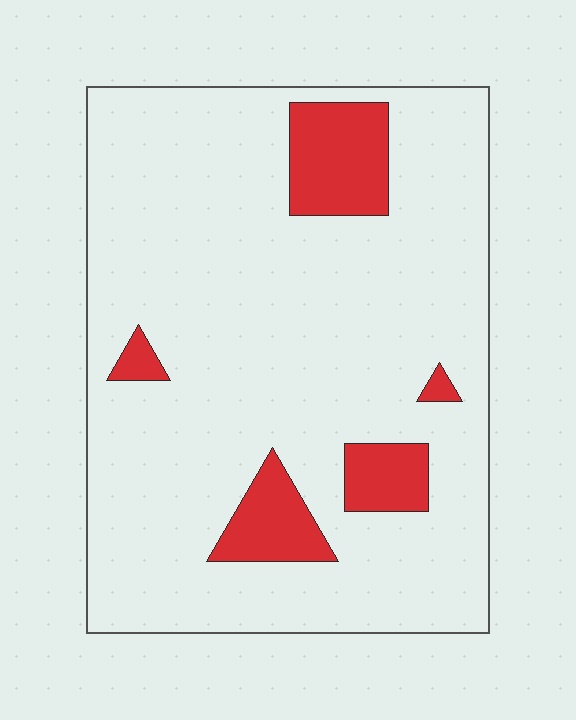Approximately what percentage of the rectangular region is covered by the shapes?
Approximately 15%.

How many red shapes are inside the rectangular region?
5.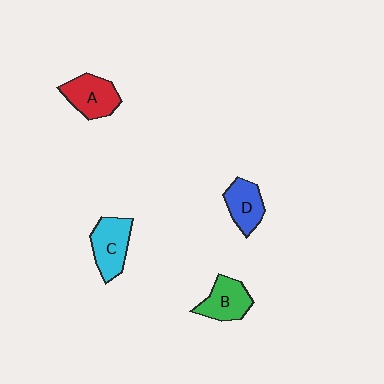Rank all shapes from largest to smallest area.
From largest to smallest: C (cyan), A (red), B (green), D (blue).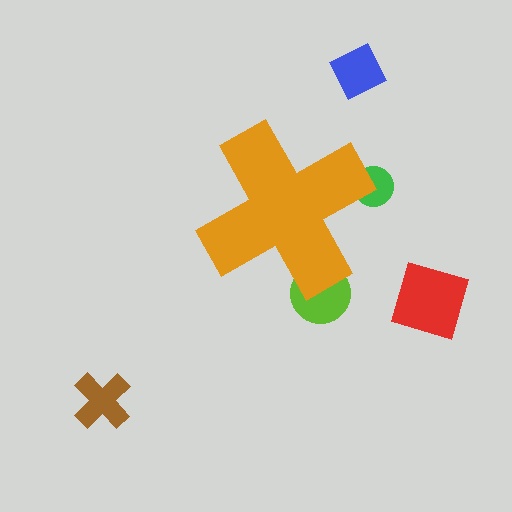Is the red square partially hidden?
No, the red square is fully visible.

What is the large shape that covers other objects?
An orange cross.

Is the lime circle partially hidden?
Yes, the lime circle is partially hidden behind the orange cross.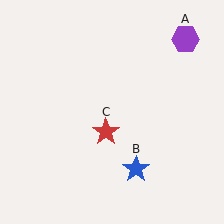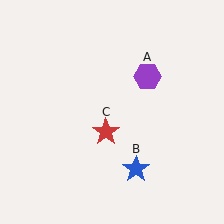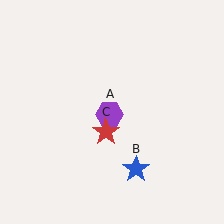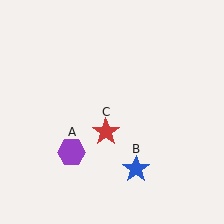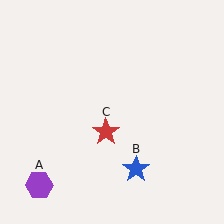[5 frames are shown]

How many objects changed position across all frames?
1 object changed position: purple hexagon (object A).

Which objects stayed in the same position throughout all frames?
Blue star (object B) and red star (object C) remained stationary.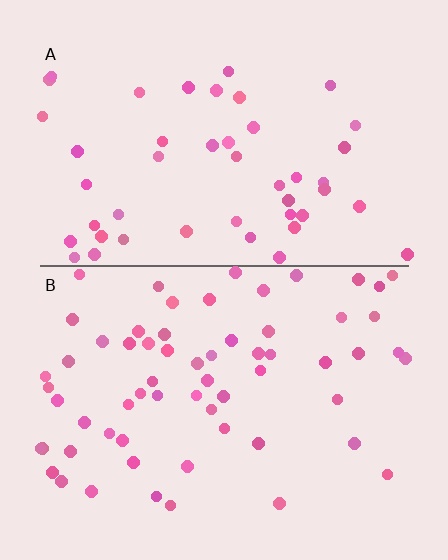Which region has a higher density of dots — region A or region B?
B (the bottom).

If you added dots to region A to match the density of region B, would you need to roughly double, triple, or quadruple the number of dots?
Approximately double.